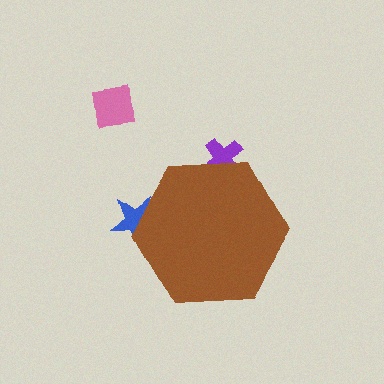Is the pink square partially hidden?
No, the pink square is fully visible.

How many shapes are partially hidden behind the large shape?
2 shapes are partially hidden.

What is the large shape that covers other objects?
A brown hexagon.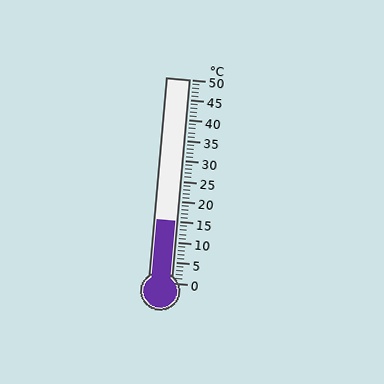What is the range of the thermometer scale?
The thermometer scale ranges from 0°C to 50°C.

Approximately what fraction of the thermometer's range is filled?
The thermometer is filled to approximately 30% of its range.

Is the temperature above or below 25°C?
The temperature is below 25°C.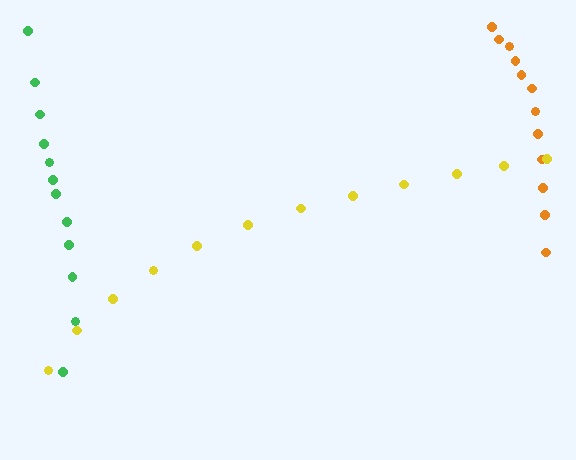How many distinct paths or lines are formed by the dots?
There are 3 distinct paths.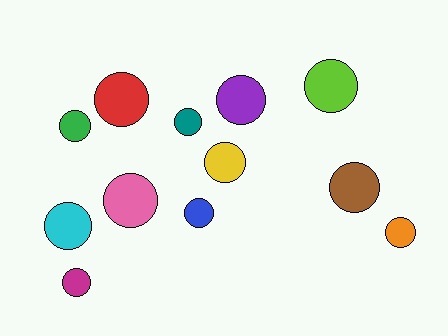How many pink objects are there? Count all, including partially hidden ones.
There is 1 pink object.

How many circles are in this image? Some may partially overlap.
There are 12 circles.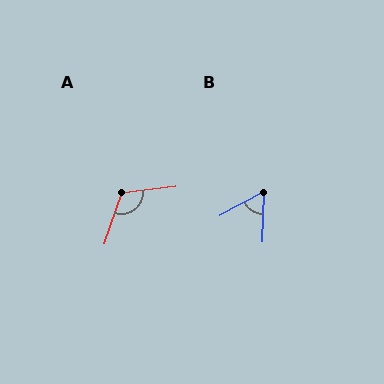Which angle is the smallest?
B, at approximately 59 degrees.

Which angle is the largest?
A, at approximately 115 degrees.